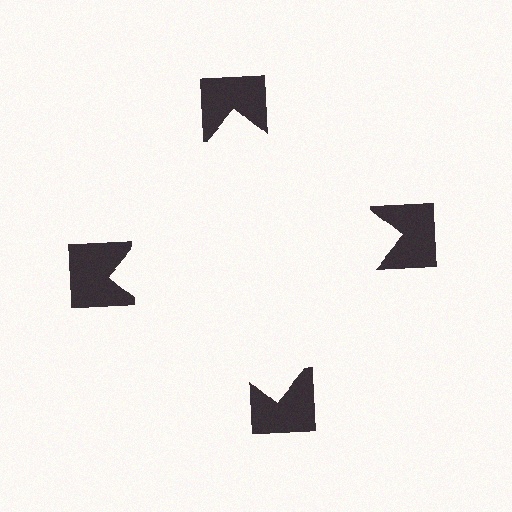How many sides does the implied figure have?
4 sides.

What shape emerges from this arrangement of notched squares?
An illusory square — its edges are inferred from the aligned wedge cuts in the notched squares, not physically drawn.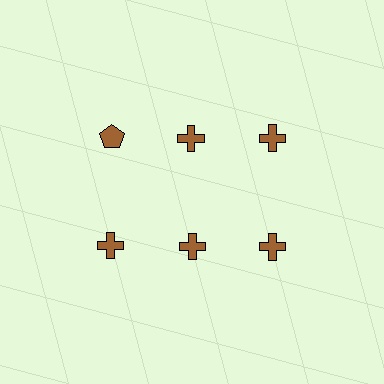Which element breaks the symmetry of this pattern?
The brown pentagon in the top row, leftmost column breaks the symmetry. All other shapes are brown crosses.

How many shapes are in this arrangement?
There are 6 shapes arranged in a grid pattern.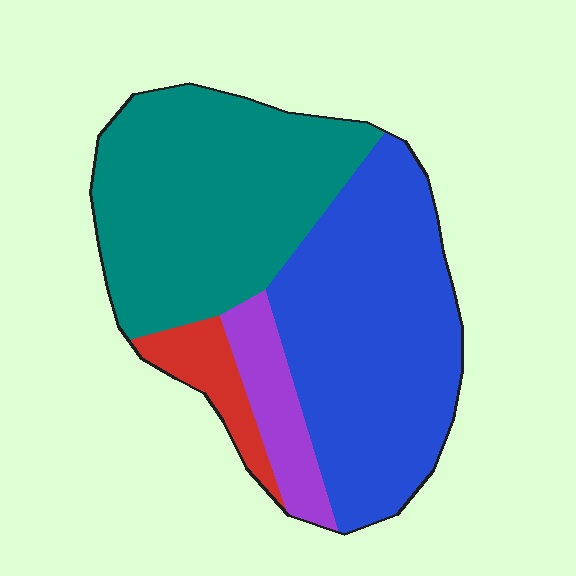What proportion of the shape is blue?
Blue takes up about two fifths (2/5) of the shape.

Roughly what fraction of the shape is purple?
Purple covers about 10% of the shape.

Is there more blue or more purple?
Blue.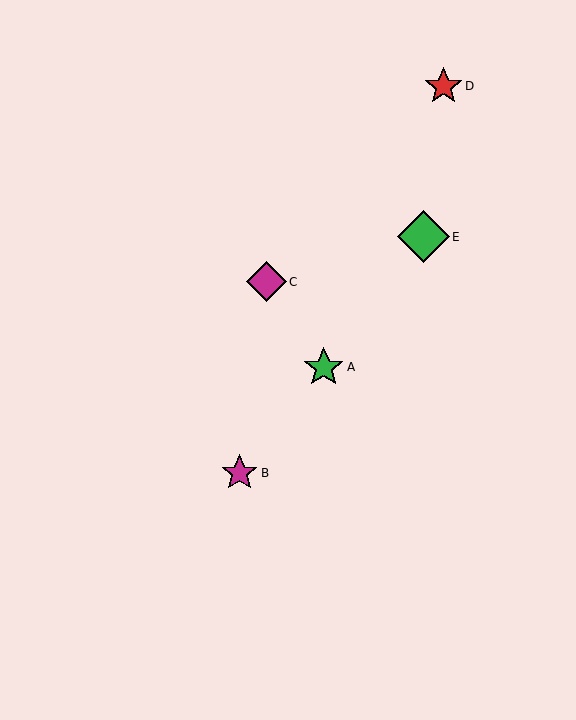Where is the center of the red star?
The center of the red star is at (443, 86).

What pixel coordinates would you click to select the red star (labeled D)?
Click at (443, 86) to select the red star D.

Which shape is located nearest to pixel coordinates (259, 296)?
The magenta diamond (labeled C) at (266, 282) is nearest to that location.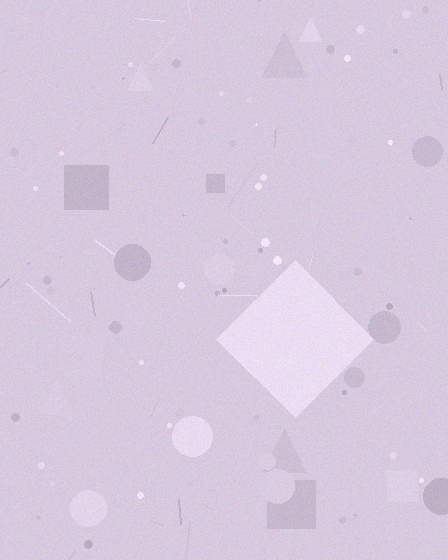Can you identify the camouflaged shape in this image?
The camouflaged shape is a diamond.